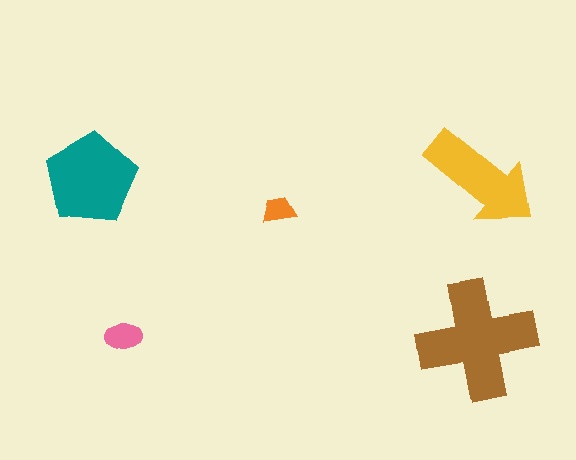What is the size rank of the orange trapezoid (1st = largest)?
5th.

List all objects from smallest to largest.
The orange trapezoid, the pink ellipse, the yellow arrow, the teal pentagon, the brown cross.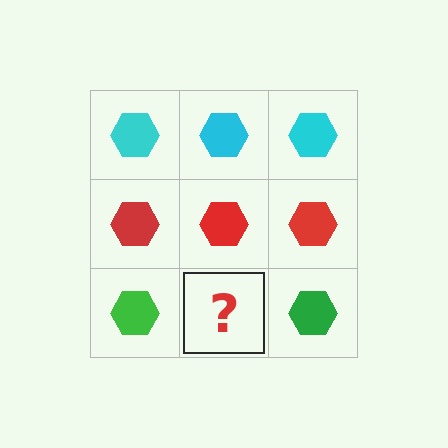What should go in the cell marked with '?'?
The missing cell should contain a green hexagon.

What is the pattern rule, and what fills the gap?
The rule is that each row has a consistent color. The gap should be filled with a green hexagon.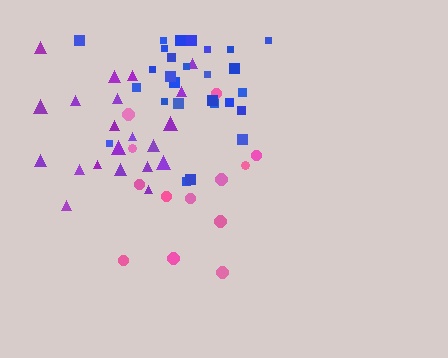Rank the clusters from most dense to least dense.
blue, purple, pink.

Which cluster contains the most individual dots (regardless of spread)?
Blue (27).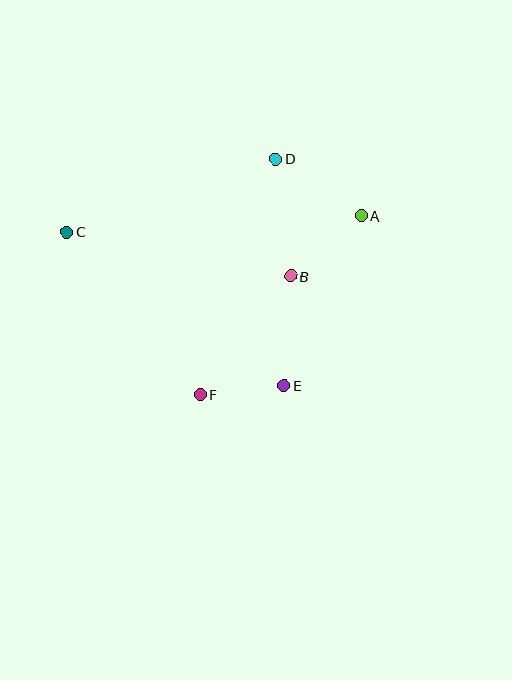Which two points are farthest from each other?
Points A and C are farthest from each other.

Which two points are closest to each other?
Points E and F are closest to each other.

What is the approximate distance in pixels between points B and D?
The distance between B and D is approximately 118 pixels.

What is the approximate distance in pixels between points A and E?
The distance between A and E is approximately 186 pixels.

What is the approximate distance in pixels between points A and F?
The distance between A and F is approximately 241 pixels.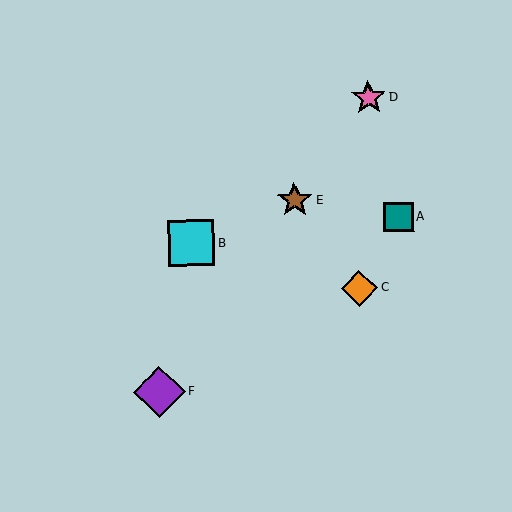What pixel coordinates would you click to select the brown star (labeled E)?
Click at (295, 200) to select the brown star E.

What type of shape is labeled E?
Shape E is a brown star.